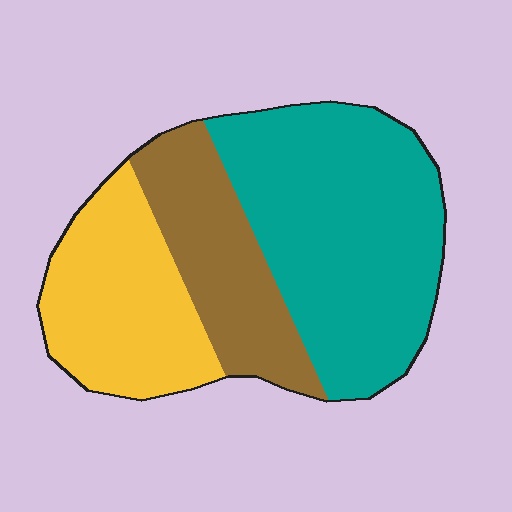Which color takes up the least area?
Brown, at roughly 25%.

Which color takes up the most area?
Teal, at roughly 50%.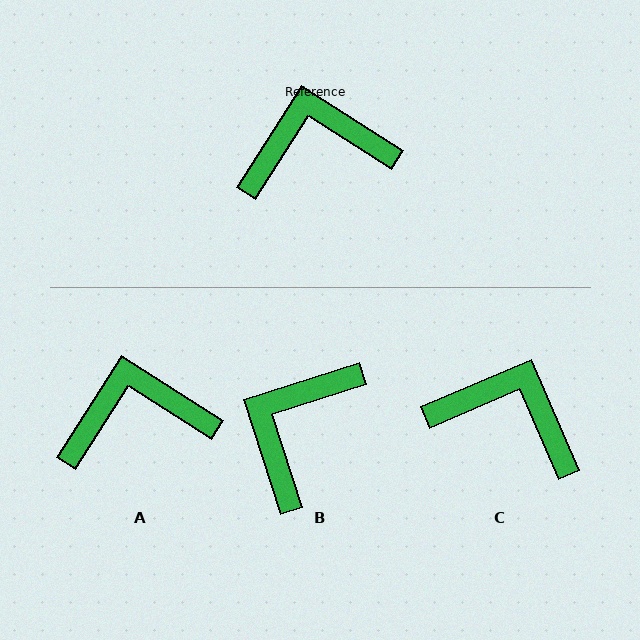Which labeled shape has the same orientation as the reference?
A.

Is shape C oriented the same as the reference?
No, it is off by about 34 degrees.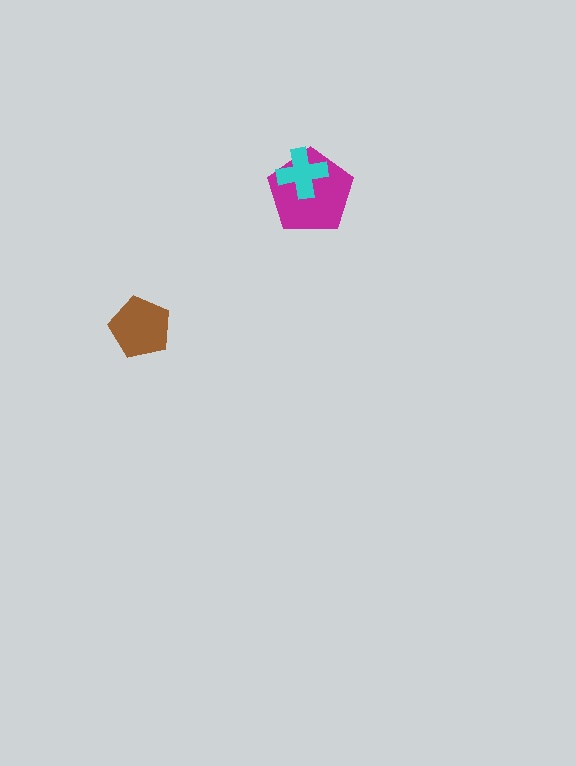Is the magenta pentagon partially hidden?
Yes, it is partially covered by another shape.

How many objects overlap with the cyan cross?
1 object overlaps with the cyan cross.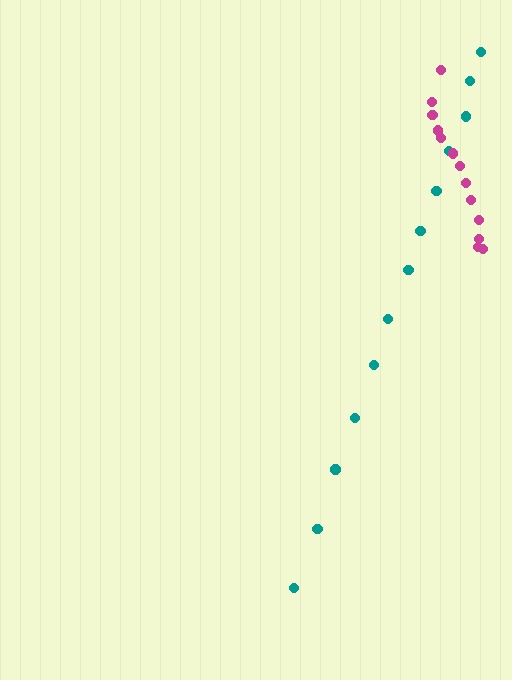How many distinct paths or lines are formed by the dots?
There are 2 distinct paths.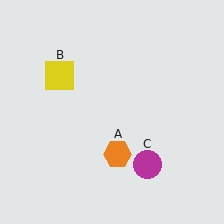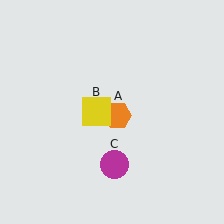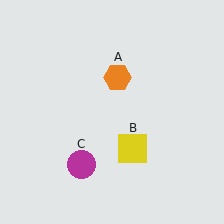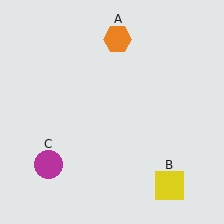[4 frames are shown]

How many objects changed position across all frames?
3 objects changed position: orange hexagon (object A), yellow square (object B), magenta circle (object C).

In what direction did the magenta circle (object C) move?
The magenta circle (object C) moved left.